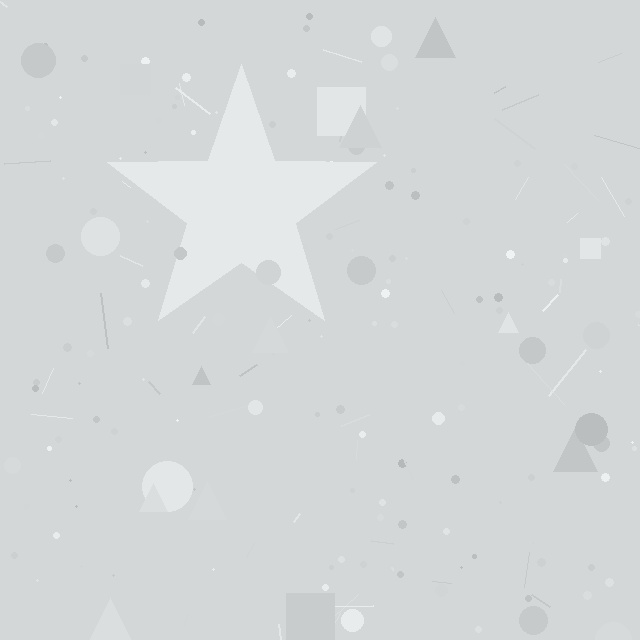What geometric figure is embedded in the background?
A star is embedded in the background.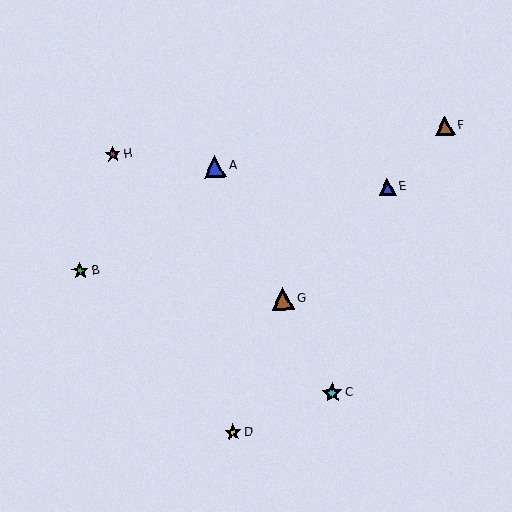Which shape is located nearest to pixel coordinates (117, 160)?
The magenta star (labeled H) at (113, 155) is nearest to that location.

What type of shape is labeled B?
Shape B is a green star.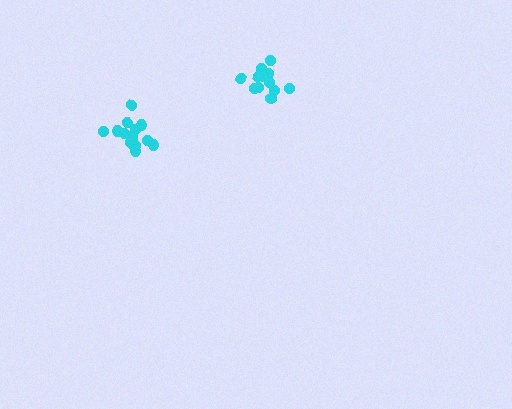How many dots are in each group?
Group 1: 13 dots, Group 2: 12 dots (25 total).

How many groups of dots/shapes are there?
There are 2 groups.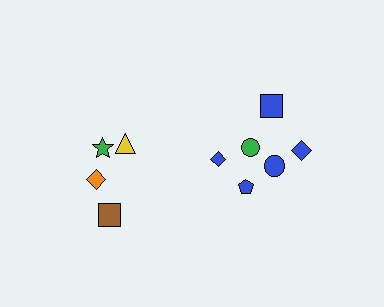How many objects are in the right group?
There are 6 objects.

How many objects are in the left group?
There are 4 objects.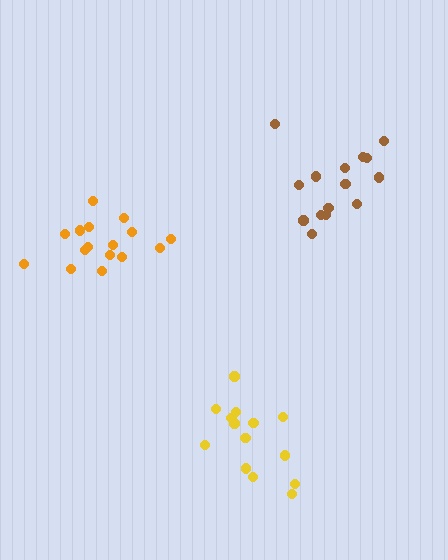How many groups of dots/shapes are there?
There are 3 groups.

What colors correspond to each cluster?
The clusters are colored: orange, yellow, brown.